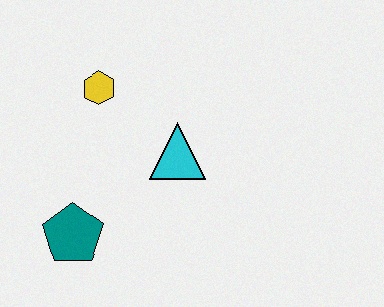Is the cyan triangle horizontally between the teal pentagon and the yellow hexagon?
No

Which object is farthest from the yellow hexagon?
The teal pentagon is farthest from the yellow hexagon.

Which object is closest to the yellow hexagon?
The cyan triangle is closest to the yellow hexagon.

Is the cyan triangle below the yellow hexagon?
Yes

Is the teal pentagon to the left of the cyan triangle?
Yes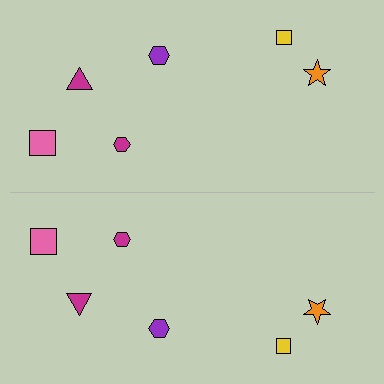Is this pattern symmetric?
Yes, this pattern has bilateral (reflection) symmetry.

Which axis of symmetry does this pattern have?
The pattern has a horizontal axis of symmetry running through the center of the image.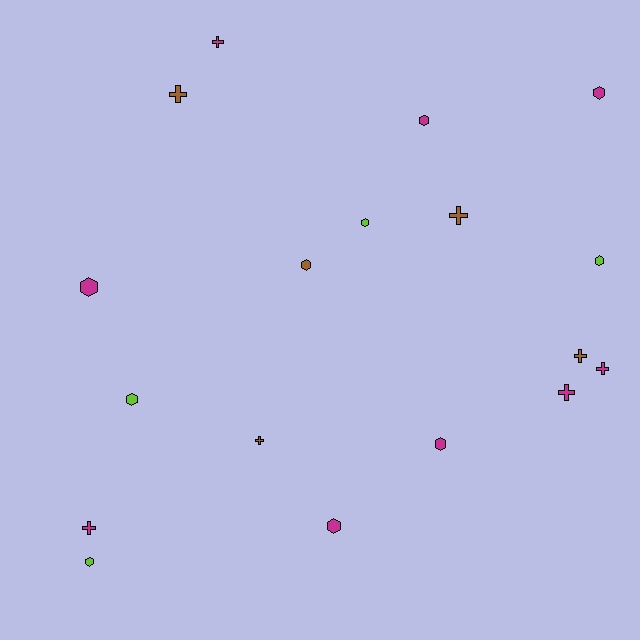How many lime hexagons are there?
There are 4 lime hexagons.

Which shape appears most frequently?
Hexagon, with 10 objects.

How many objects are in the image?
There are 18 objects.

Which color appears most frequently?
Magenta, with 9 objects.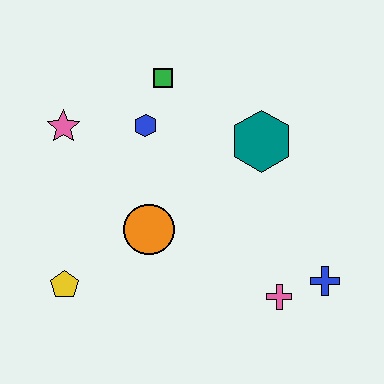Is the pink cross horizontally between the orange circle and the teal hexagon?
No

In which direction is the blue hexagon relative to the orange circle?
The blue hexagon is above the orange circle.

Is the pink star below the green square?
Yes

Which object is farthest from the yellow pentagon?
The blue cross is farthest from the yellow pentagon.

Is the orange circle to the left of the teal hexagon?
Yes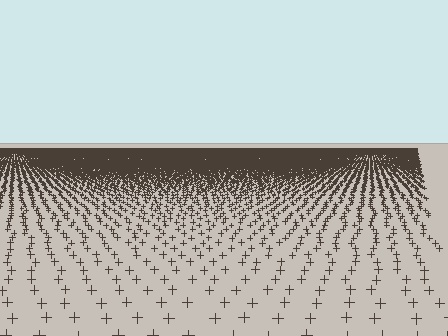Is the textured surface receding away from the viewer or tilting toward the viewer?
The surface is receding away from the viewer. Texture elements get smaller and denser toward the top.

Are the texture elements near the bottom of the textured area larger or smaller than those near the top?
Larger. Near the bottom, elements are closer to the viewer and appear at a bigger on-screen size.